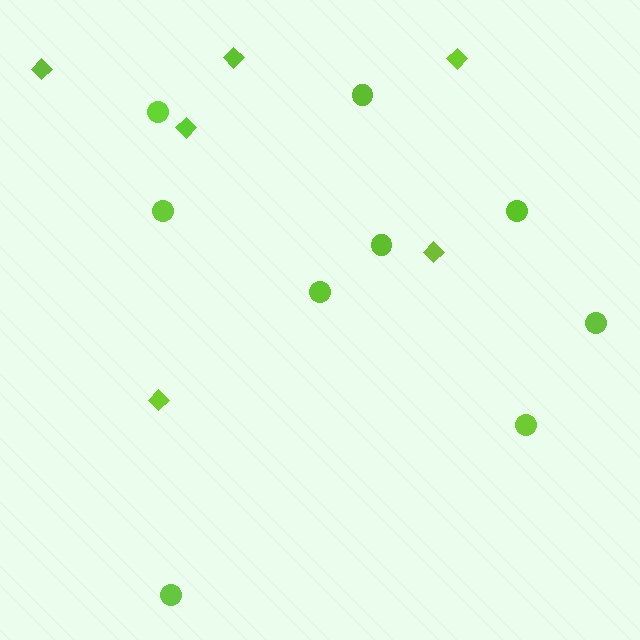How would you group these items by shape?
There are 2 groups: one group of diamonds (6) and one group of circles (9).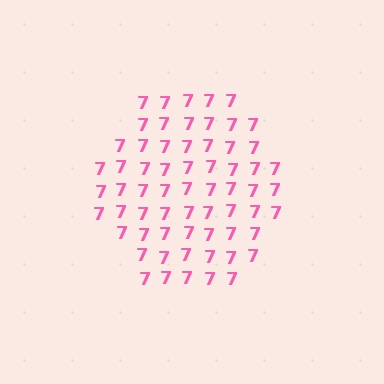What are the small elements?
The small elements are digit 7's.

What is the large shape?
The large shape is a hexagon.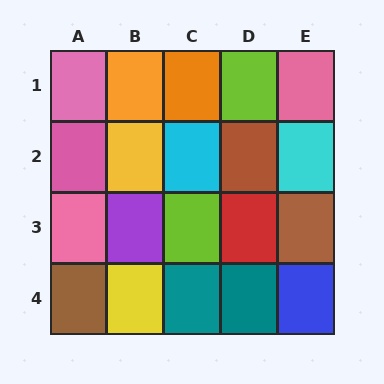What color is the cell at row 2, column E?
Cyan.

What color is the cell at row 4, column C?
Teal.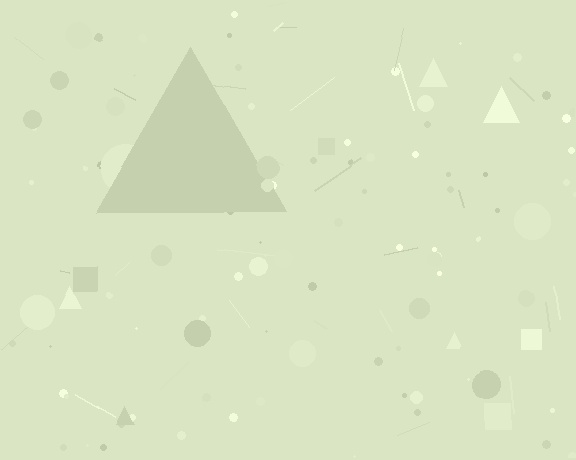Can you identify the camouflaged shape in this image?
The camouflaged shape is a triangle.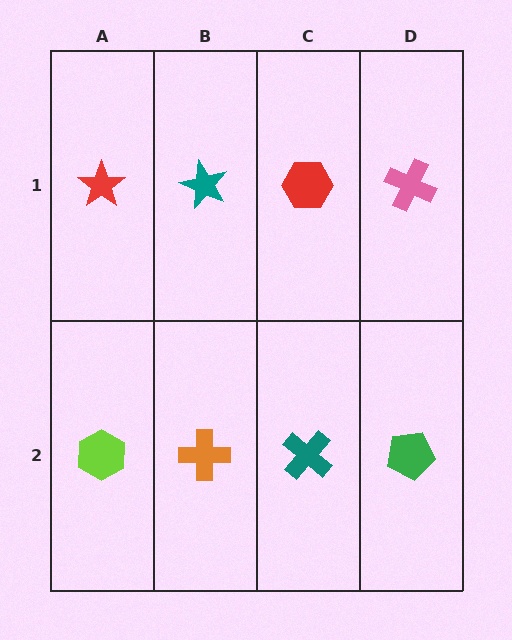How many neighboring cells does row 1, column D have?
2.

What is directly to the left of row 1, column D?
A red hexagon.